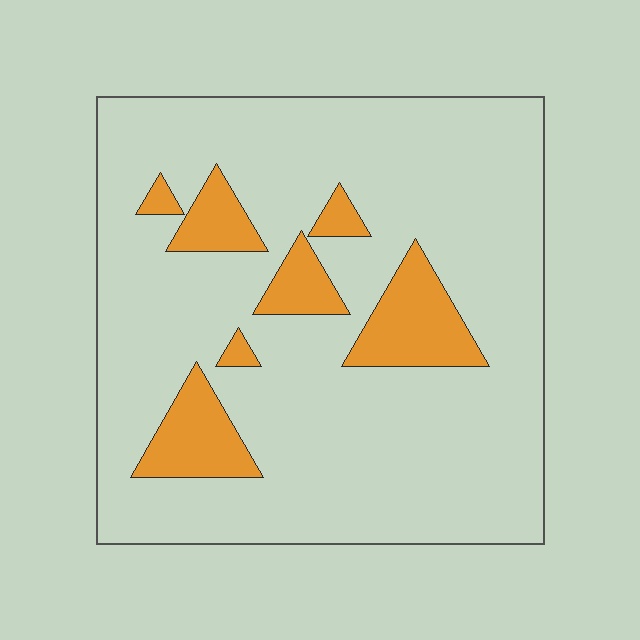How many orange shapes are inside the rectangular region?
7.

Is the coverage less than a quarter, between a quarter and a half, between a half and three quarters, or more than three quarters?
Less than a quarter.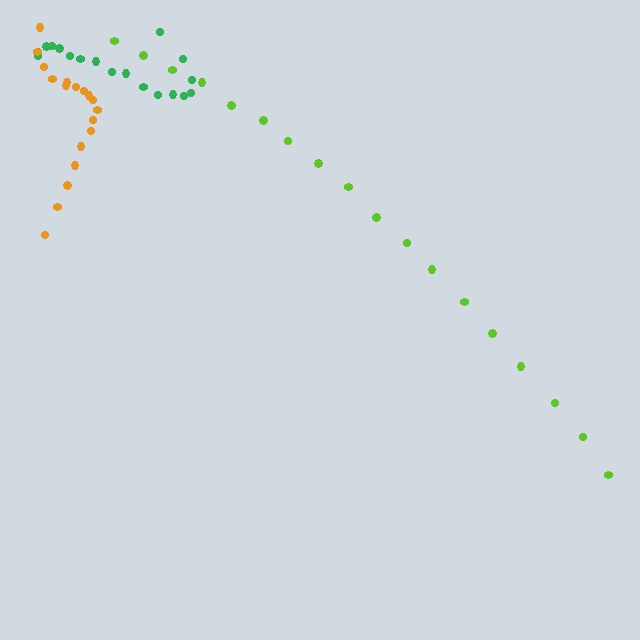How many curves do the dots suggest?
There are 3 distinct paths.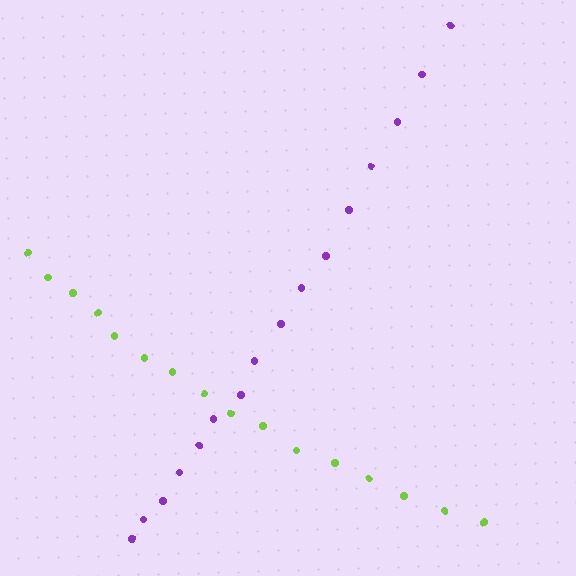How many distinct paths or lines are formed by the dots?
There are 2 distinct paths.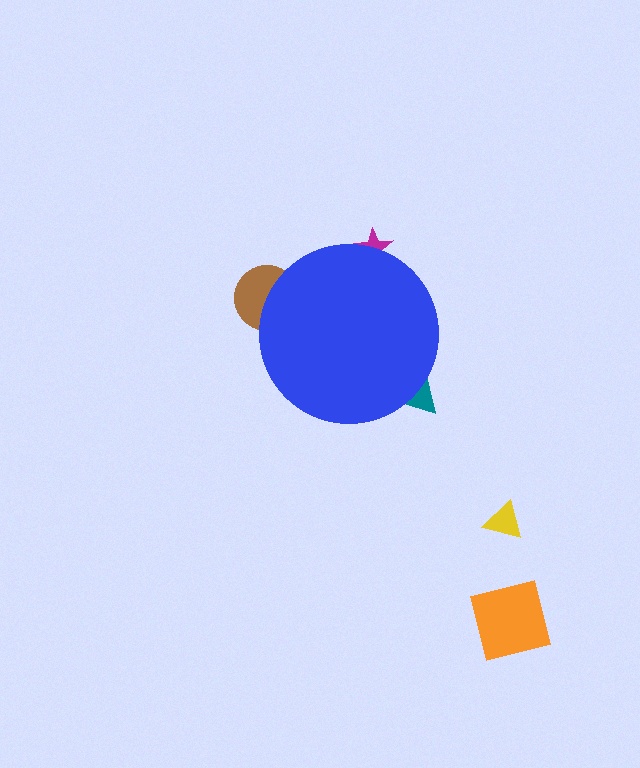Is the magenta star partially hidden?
Yes, the magenta star is partially hidden behind the blue circle.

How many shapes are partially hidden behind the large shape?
3 shapes are partially hidden.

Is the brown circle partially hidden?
Yes, the brown circle is partially hidden behind the blue circle.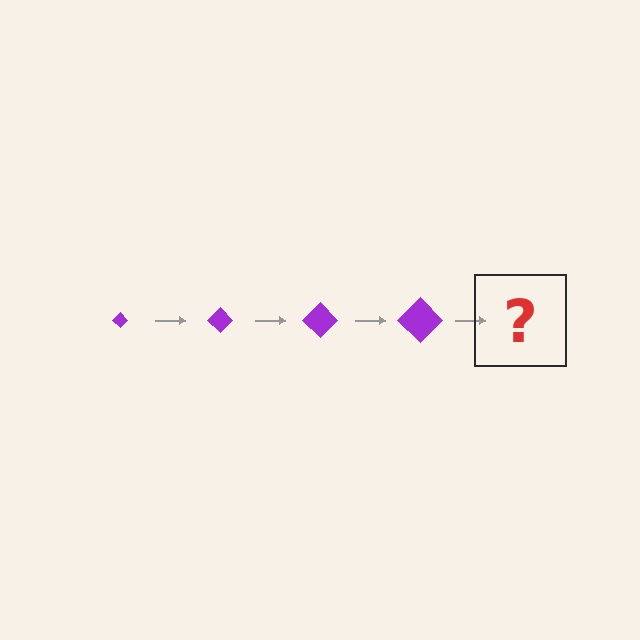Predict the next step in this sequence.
The next step is a purple diamond, larger than the previous one.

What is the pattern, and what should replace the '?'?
The pattern is that the diamond gets progressively larger each step. The '?' should be a purple diamond, larger than the previous one.